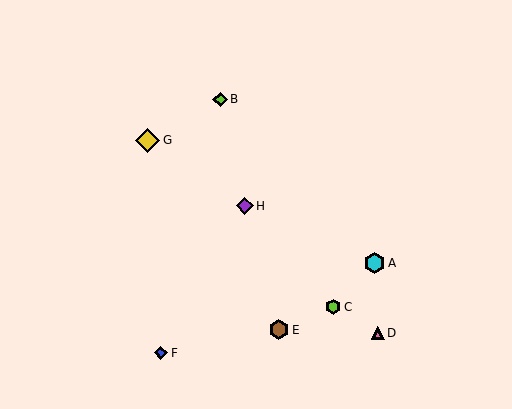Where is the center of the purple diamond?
The center of the purple diamond is at (245, 206).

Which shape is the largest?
The yellow diamond (labeled G) is the largest.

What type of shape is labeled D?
Shape D is a pink triangle.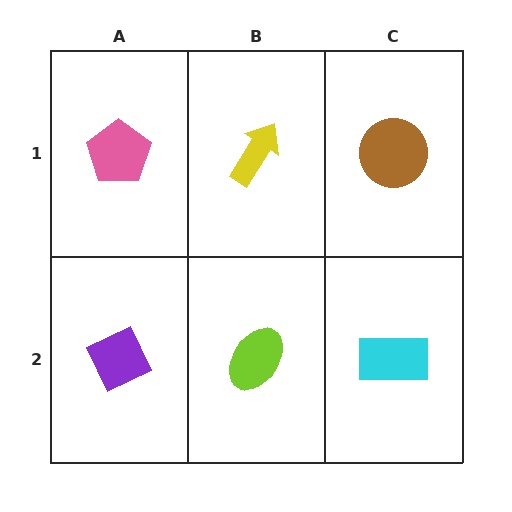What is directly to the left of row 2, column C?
A lime ellipse.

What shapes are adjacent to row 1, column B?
A lime ellipse (row 2, column B), a pink pentagon (row 1, column A), a brown circle (row 1, column C).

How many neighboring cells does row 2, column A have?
2.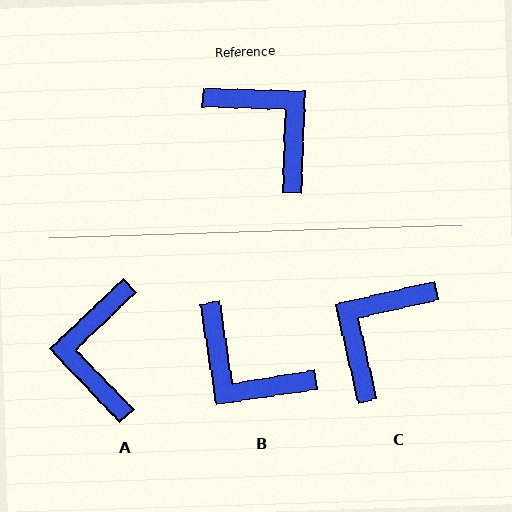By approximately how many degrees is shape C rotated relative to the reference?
Approximately 105 degrees counter-clockwise.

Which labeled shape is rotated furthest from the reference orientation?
B, about 169 degrees away.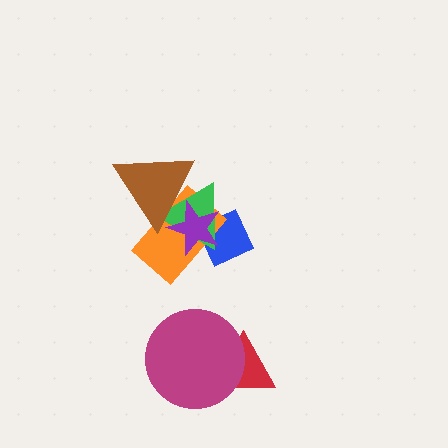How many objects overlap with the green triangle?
4 objects overlap with the green triangle.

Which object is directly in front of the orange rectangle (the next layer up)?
The green triangle is directly in front of the orange rectangle.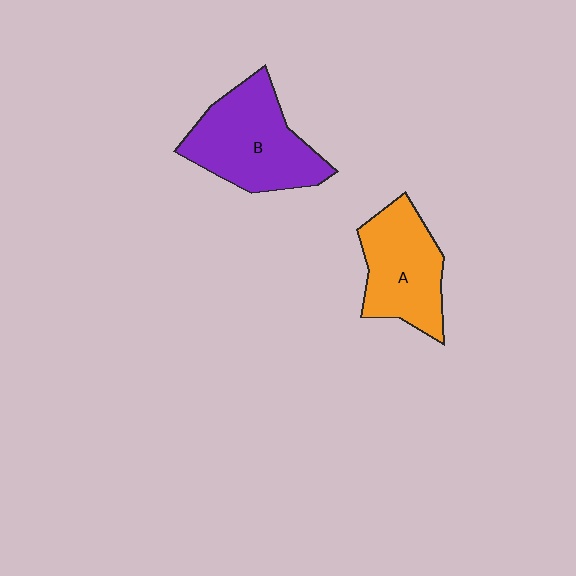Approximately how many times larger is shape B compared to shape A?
Approximately 1.2 times.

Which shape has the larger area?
Shape B (purple).